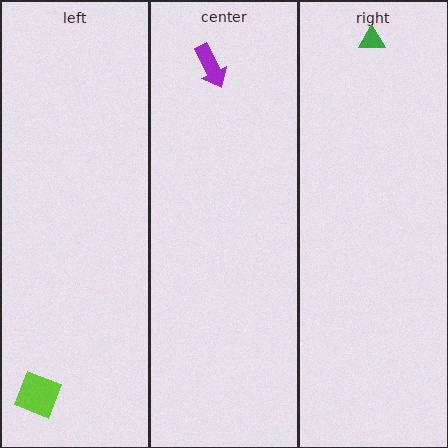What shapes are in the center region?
The purple arrow.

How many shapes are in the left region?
1.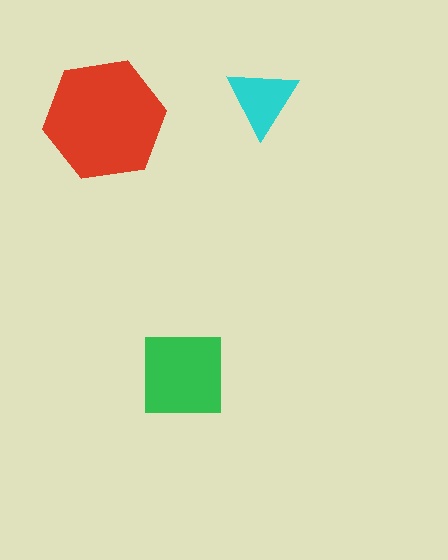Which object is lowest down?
The green square is bottommost.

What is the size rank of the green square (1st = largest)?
2nd.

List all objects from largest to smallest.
The red hexagon, the green square, the cyan triangle.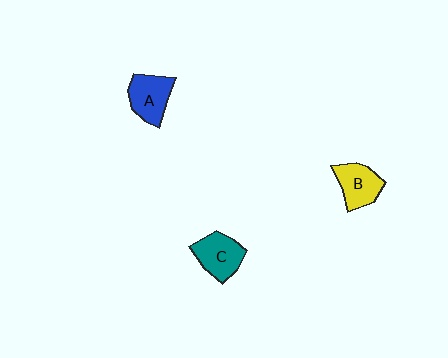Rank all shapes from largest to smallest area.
From largest to smallest: C (teal), A (blue), B (yellow).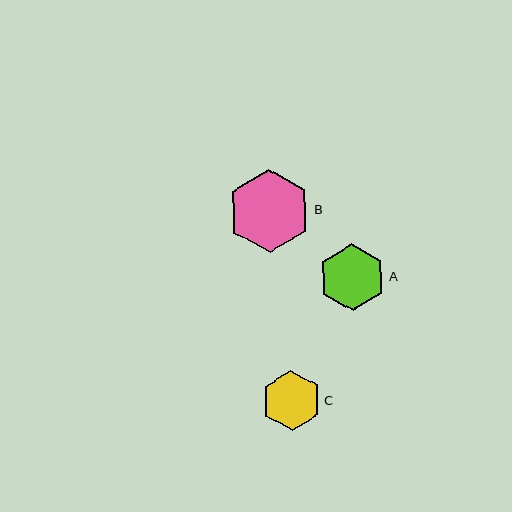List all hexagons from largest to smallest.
From largest to smallest: B, A, C.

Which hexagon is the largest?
Hexagon B is the largest with a size of approximately 83 pixels.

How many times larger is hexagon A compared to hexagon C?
Hexagon A is approximately 1.1 times the size of hexagon C.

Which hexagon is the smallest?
Hexagon C is the smallest with a size of approximately 60 pixels.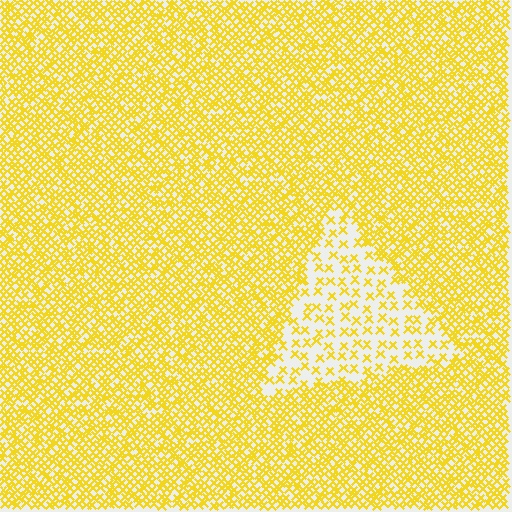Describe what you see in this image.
The image contains small yellow elements arranged at two different densities. A triangle-shaped region is visible where the elements are less densely packed than the surrounding area.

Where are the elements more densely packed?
The elements are more densely packed outside the triangle boundary.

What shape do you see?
I see a triangle.